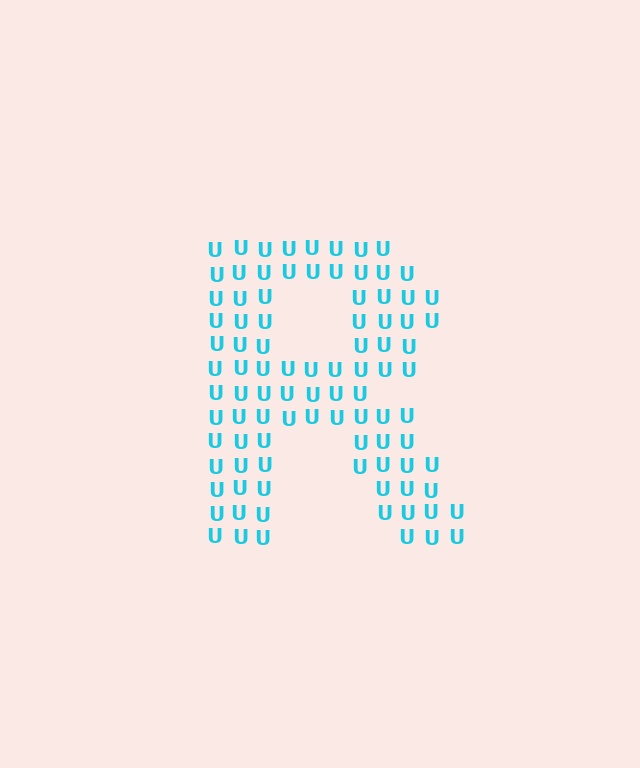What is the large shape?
The large shape is the letter R.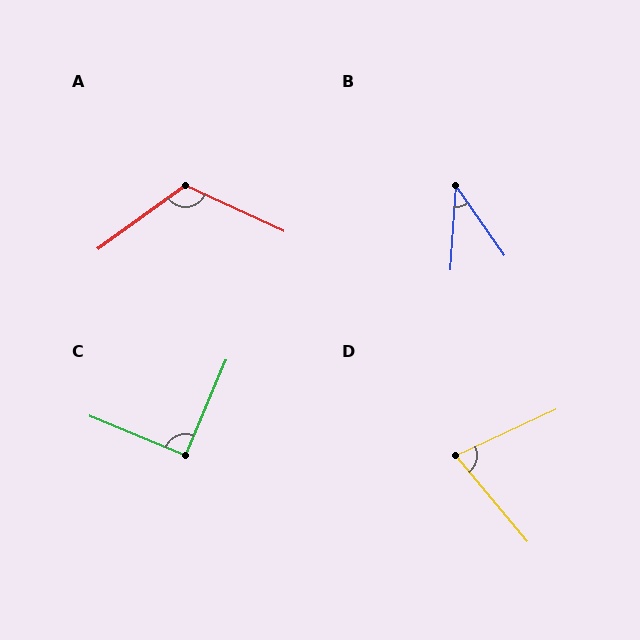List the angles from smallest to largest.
B (39°), D (75°), C (91°), A (119°).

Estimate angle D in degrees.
Approximately 75 degrees.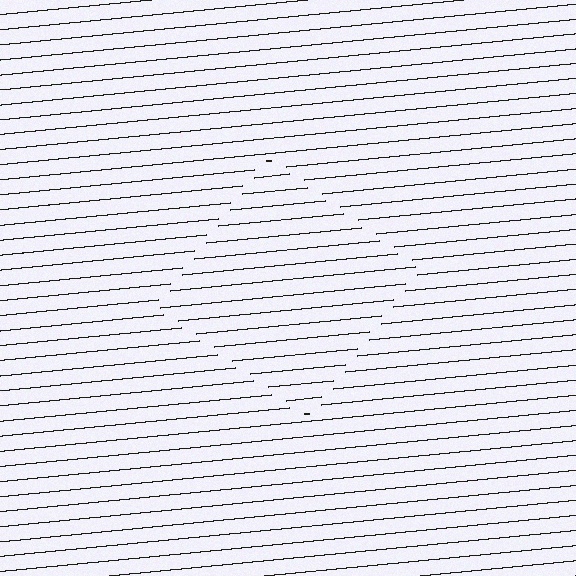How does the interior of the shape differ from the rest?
The interior of the shape contains the same grating, shifted by half a period — the contour is defined by the phase discontinuity where line-ends from the inner and outer gratings abut.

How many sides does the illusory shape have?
4 sides — the line-ends trace a square.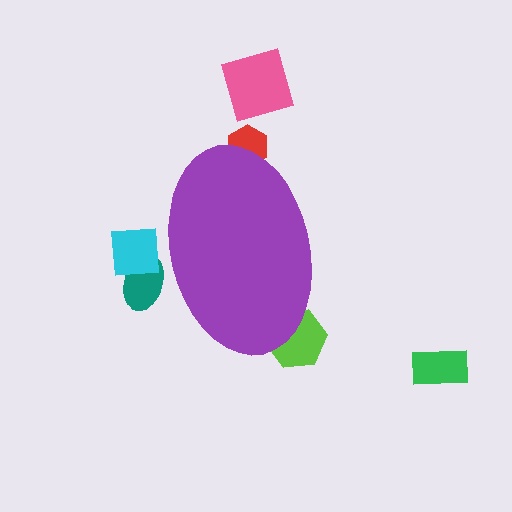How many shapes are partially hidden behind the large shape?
4 shapes are partially hidden.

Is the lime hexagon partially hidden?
Yes, the lime hexagon is partially hidden behind the purple ellipse.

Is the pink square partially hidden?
No, the pink square is fully visible.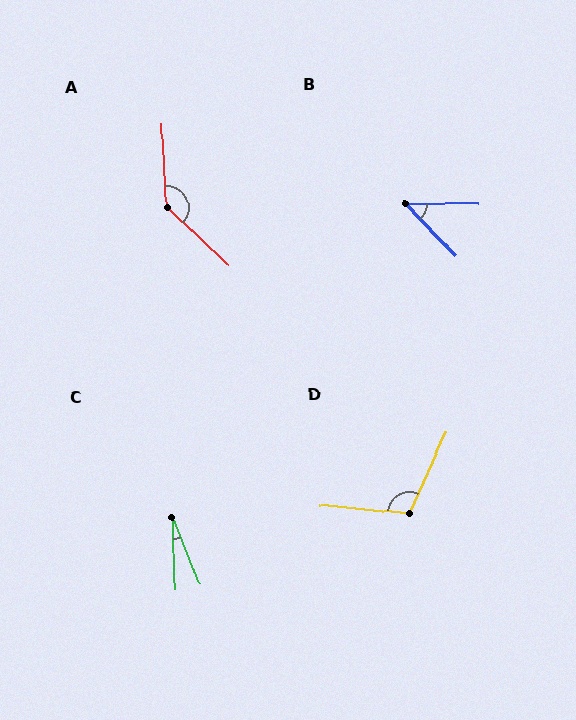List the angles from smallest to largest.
C (20°), B (46°), D (108°), A (137°).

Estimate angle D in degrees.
Approximately 108 degrees.